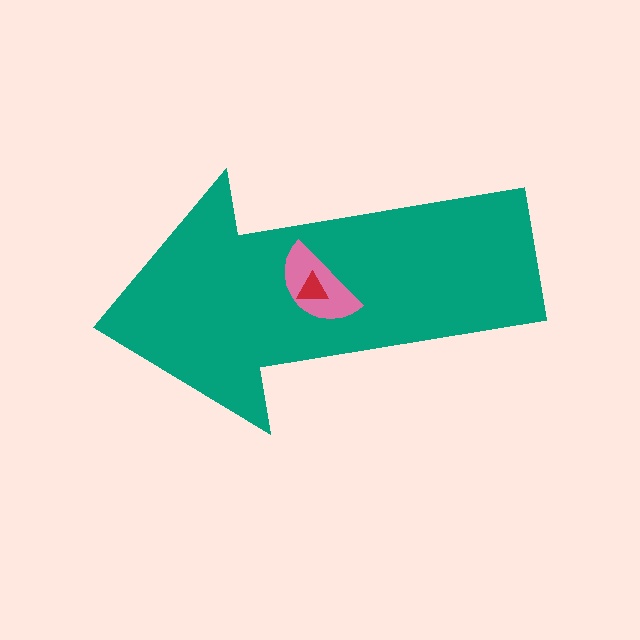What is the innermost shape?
The red triangle.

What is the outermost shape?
The teal arrow.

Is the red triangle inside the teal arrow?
Yes.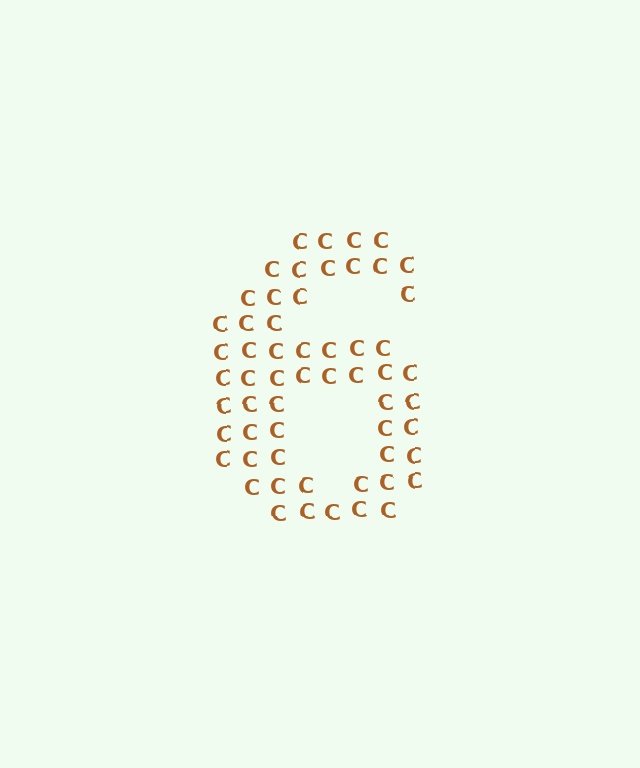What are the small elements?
The small elements are letter C's.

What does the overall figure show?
The overall figure shows the digit 6.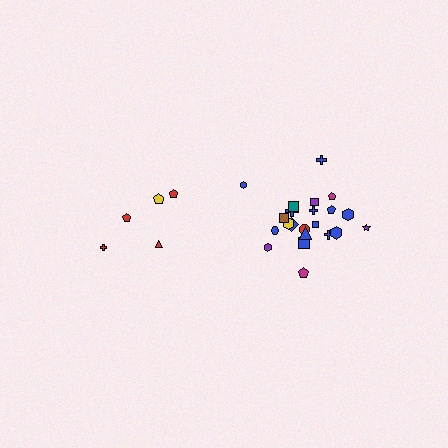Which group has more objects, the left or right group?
The right group.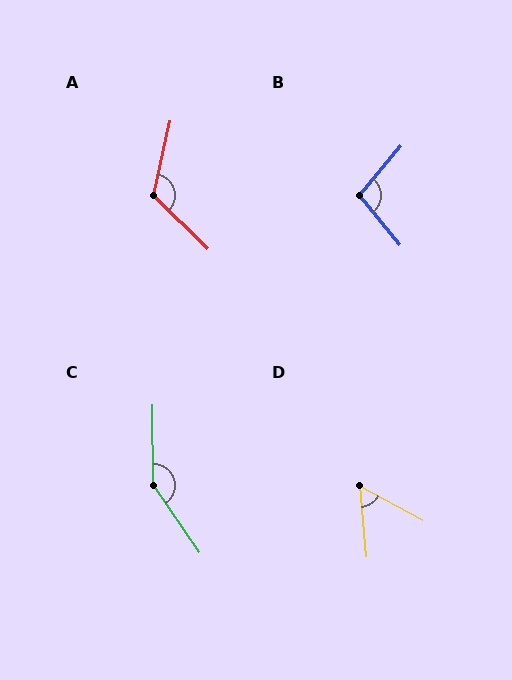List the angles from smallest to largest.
D (56°), B (101°), A (122°), C (146°).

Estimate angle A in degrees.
Approximately 122 degrees.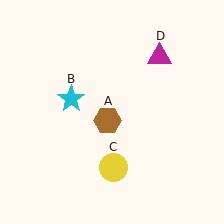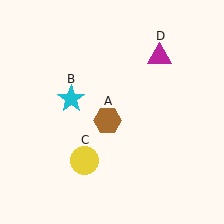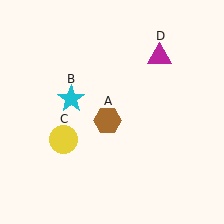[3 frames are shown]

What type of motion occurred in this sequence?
The yellow circle (object C) rotated clockwise around the center of the scene.